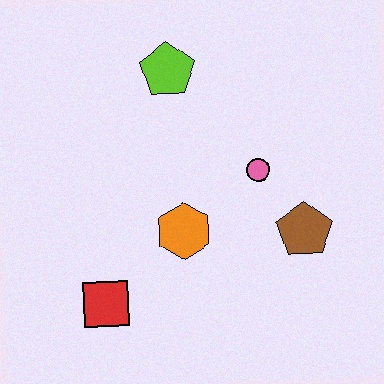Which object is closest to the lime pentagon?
The pink circle is closest to the lime pentagon.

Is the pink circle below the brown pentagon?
No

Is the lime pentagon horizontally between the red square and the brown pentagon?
Yes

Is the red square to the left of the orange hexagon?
Yes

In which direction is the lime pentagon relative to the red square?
The lime pentagon is above the red square.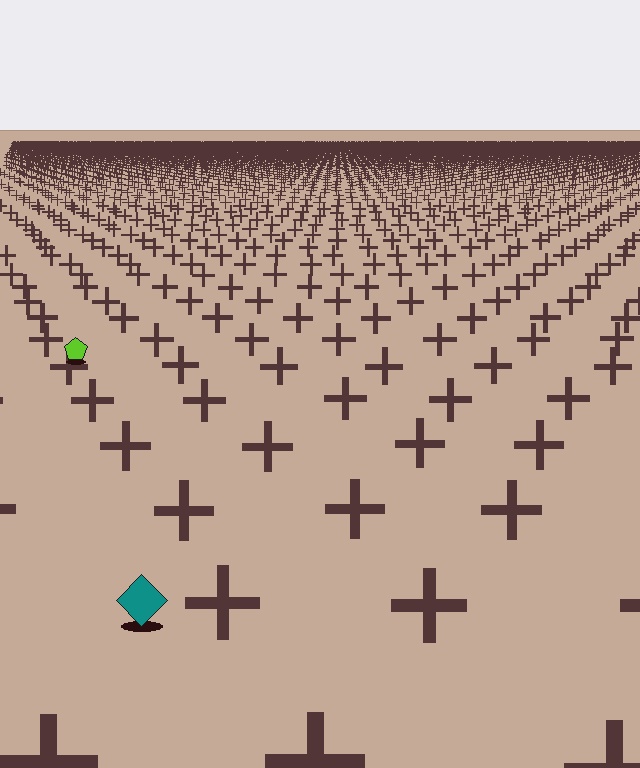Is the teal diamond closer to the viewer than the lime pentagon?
Yes. The teal diamond is closer — you can tell from the texture gradient: the ground texture is coarser near it.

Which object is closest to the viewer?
The teal diamond is closest. The texture marks near it are larger and more spread out.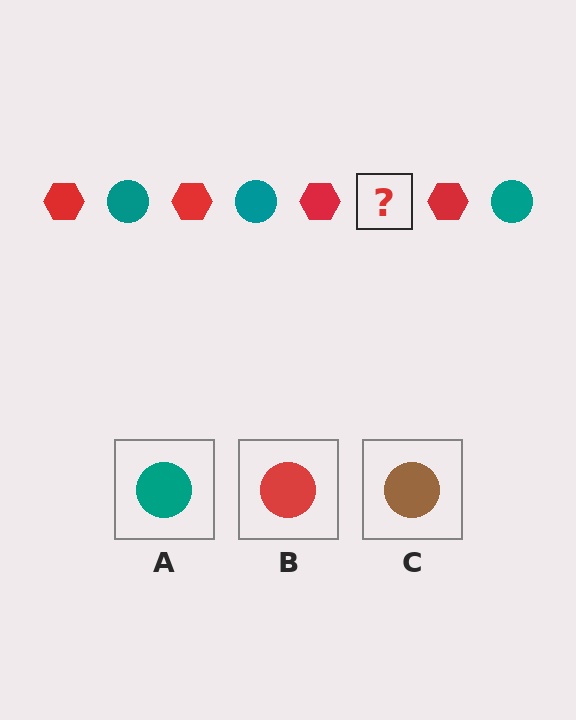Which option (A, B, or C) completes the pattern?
A.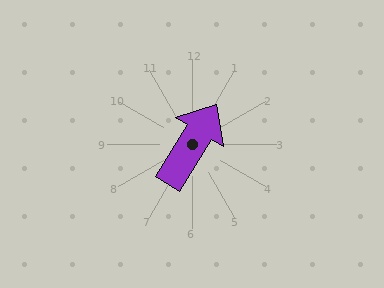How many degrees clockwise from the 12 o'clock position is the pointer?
Approximately 31 degrees.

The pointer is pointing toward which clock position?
Roughly 1 o'clock.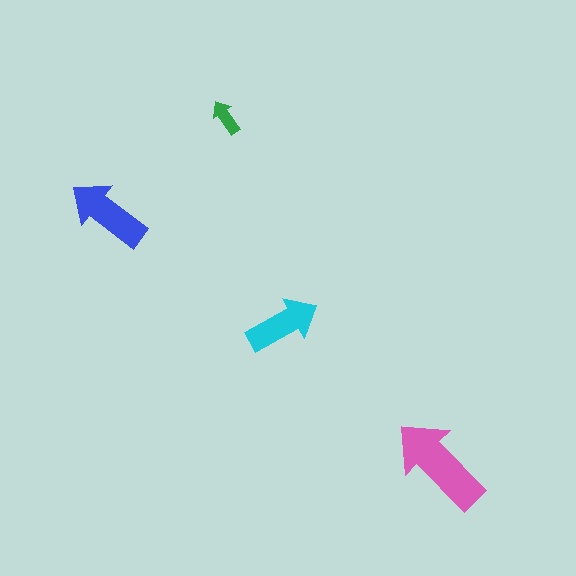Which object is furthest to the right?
The pink arrow is rightmost.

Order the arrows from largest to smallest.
the pink one, the blue one, the cyan one, the green one.